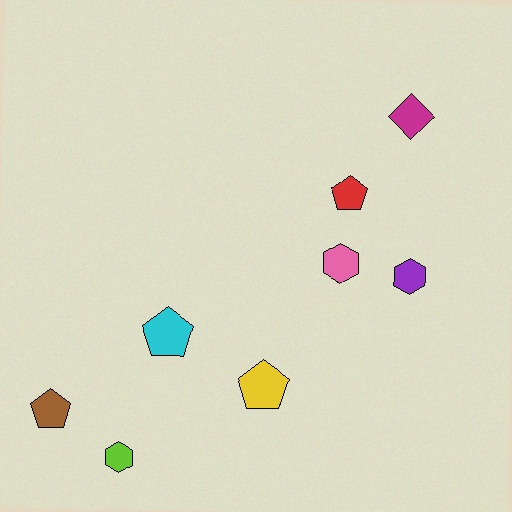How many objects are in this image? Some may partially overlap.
There are 8 objects.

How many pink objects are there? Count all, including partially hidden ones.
There is 1 pink object.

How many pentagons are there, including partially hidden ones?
There are 4 pentagons.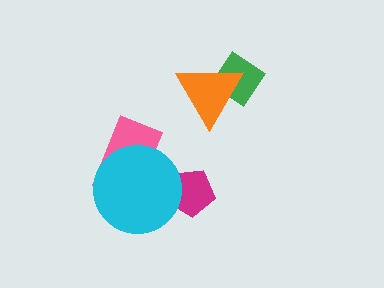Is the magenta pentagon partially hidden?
Yes, it is partially covered by another shape.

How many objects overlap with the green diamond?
1 object overlaps with the green diamond.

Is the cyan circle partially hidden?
No, no other shape covers it.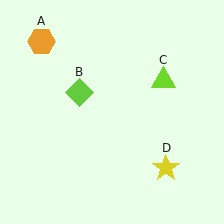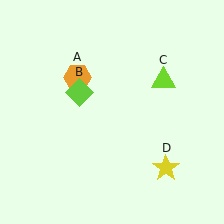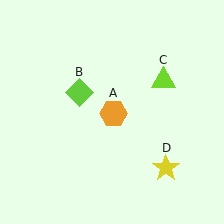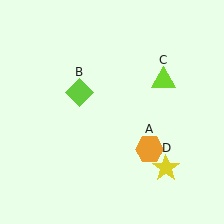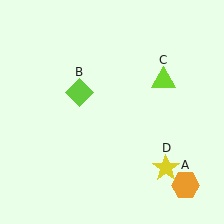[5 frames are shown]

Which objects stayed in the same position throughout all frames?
Lime diamond (object B) and lime triangle (object C) and yellow star (object D) remained stationary.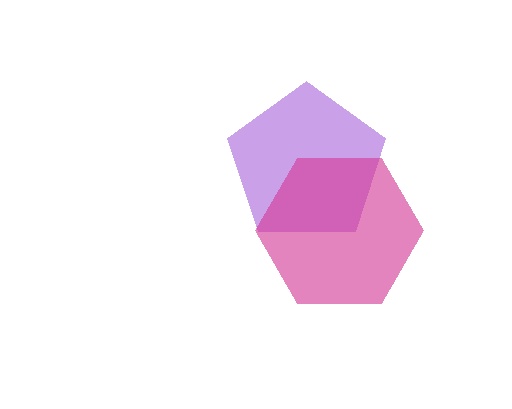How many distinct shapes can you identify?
There are 2 distinct shapes: a purple pentagon, a magenta hexagon.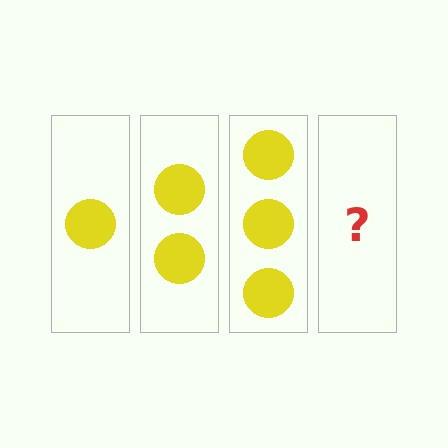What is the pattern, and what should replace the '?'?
The pattern is that each step adds one more circle. The '?' should be 4 circles.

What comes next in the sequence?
The next element should be 4 circles.